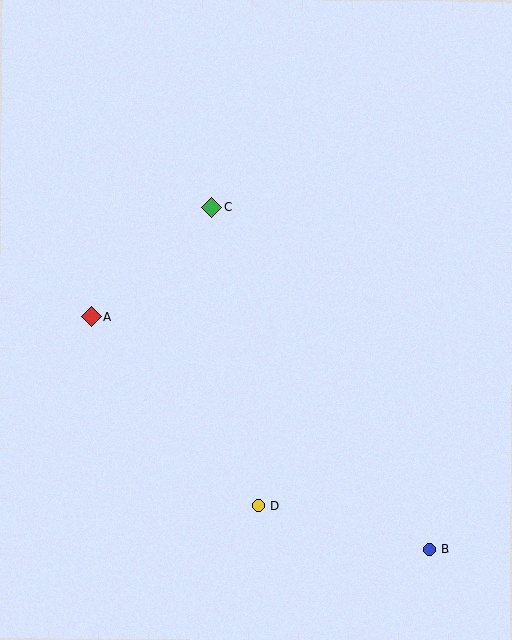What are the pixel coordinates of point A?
Point A is at (91, 316).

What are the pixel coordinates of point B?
Point B is at (429, 549).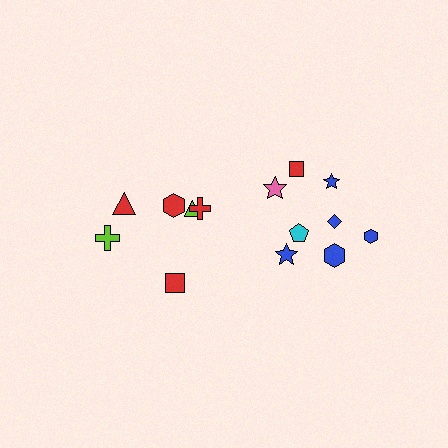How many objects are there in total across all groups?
There are 14 objects.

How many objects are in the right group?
There are 8 objects.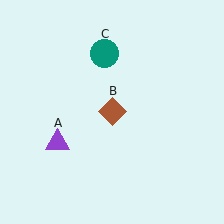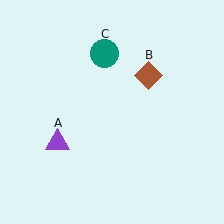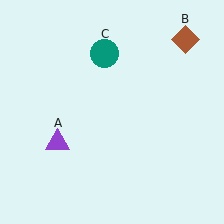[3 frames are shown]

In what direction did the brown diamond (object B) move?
The brown diamond (object B) moved up and to the right.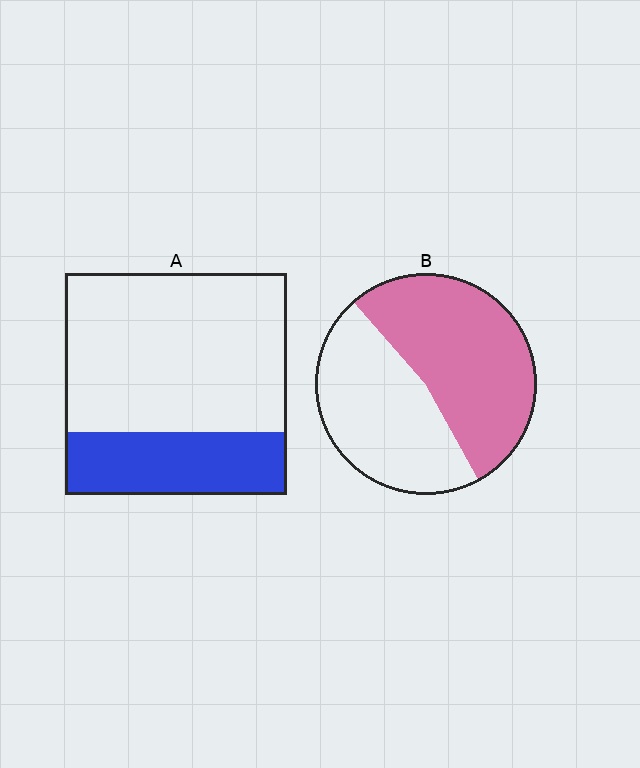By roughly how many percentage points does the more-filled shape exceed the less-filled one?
By roughly 25 percentage points (B over A).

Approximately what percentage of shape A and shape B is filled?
A is approximately 30% and B is approximately 55%.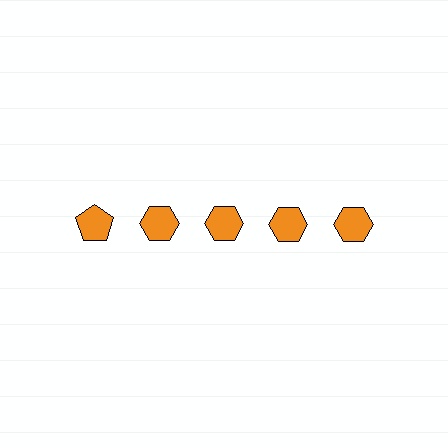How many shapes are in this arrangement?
There are 5 shapes arranged in a grid pattern.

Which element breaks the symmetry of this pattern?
The orange pentagon in the top row, leftmost column breaks the symmetry. All other shapes are orange hexagons.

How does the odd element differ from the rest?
It has a different shape: pentagon instead of hexagon.